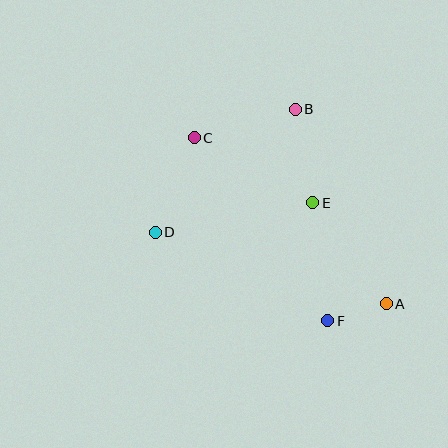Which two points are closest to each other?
Points A and F are closest to each other.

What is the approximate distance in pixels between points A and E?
The distance between A and E is approximately 124 pixels.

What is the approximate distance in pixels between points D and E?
The distance between D and E is approximately 160 pixels.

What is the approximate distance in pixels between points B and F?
The distance between B and F is approximately 214 pixels.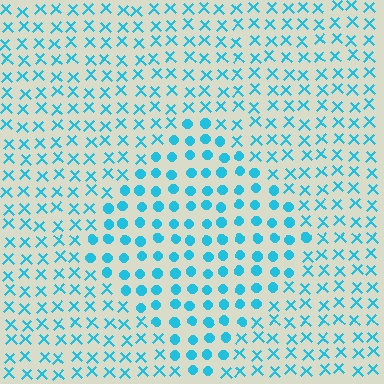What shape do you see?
I see a diamond.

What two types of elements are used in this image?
The image uses circles inside the diamond region and X marks outside it.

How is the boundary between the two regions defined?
The boundary is defined by a change in element shape: circles inside vs. X marks outside. All elements share the same color and spacing.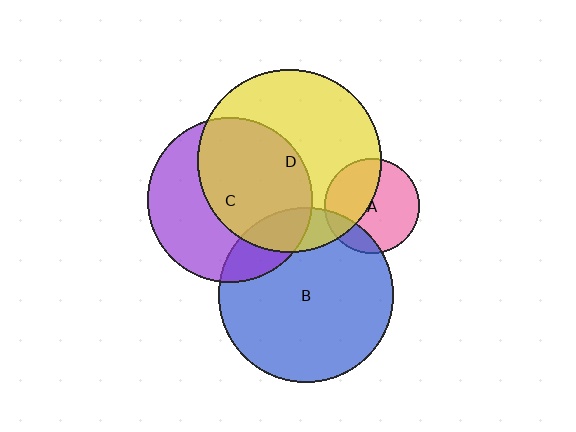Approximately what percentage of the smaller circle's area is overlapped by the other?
Approximately 55%.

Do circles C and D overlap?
Yes.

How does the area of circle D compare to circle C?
Approximately 1.2 times.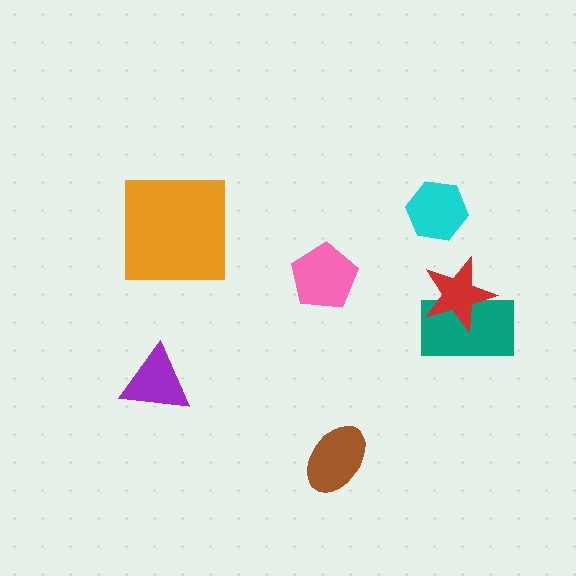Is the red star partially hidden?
No, no other shape covers it.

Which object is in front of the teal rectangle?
The red star is in front of the teal rectangle.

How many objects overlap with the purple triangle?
0 objects overlap with the purple triangle.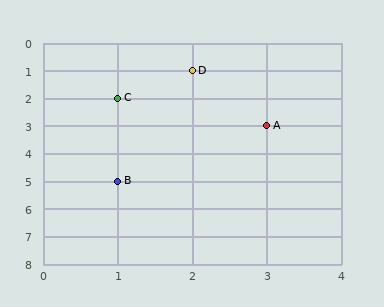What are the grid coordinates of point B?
Point B is at grid coordinates (1, 5).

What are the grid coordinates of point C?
Point C is at grid coordinates (1, 2).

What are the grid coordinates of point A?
Point A is at grid coordinates (3, 3).